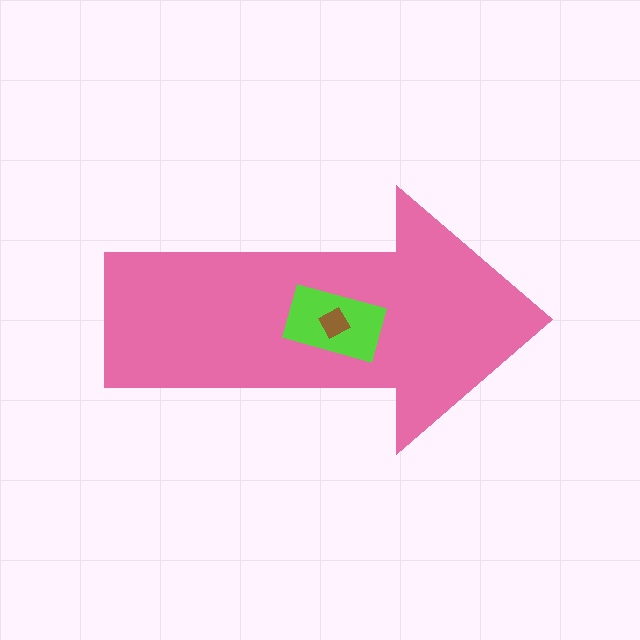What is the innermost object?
The brown square.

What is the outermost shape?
The pink arrow.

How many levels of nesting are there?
3.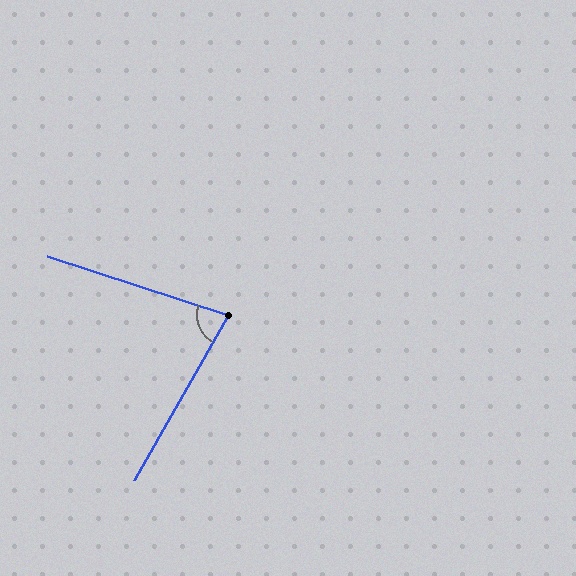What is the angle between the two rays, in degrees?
Approximately 79 degrees.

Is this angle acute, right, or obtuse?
It is acute.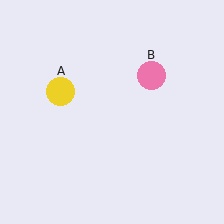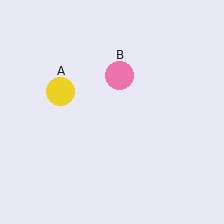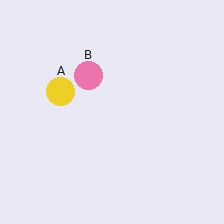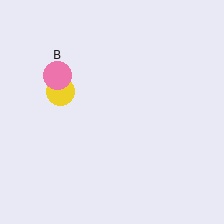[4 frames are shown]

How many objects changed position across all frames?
1 object changed position: pink circle (object B).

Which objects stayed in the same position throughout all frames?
Yellow circle (object A) remained stationary.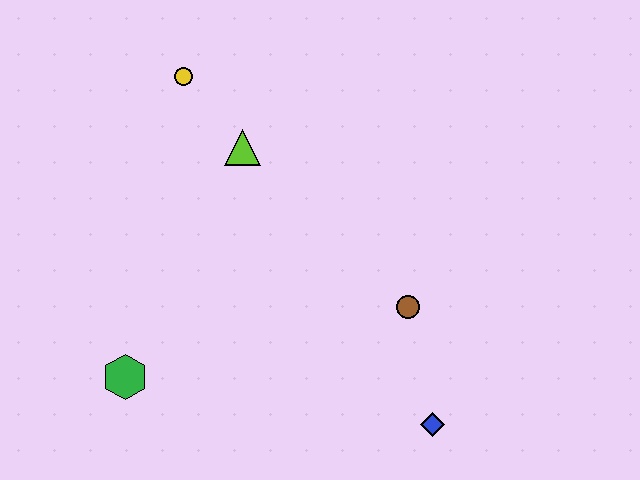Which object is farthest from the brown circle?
The yellow circle is farthest from the brown circle.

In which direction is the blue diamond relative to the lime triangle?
The blue diamond is below the lime triangle.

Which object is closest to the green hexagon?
The lime triangle is closest to the green hexagon.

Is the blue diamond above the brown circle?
No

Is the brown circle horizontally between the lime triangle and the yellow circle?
No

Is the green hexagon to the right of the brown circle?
No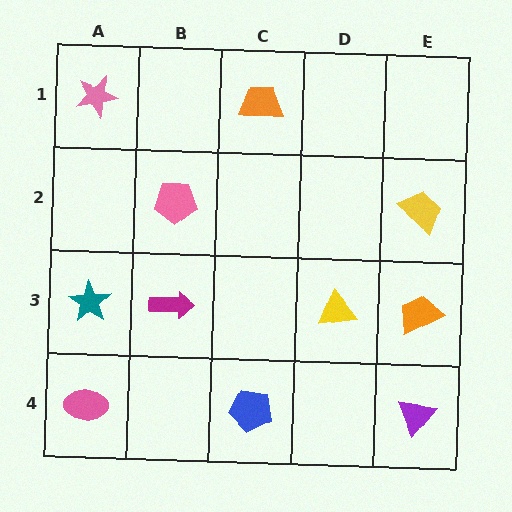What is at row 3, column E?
An orange trapezoid.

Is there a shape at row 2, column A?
No, that cell is empty.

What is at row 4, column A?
A pink ellipse.